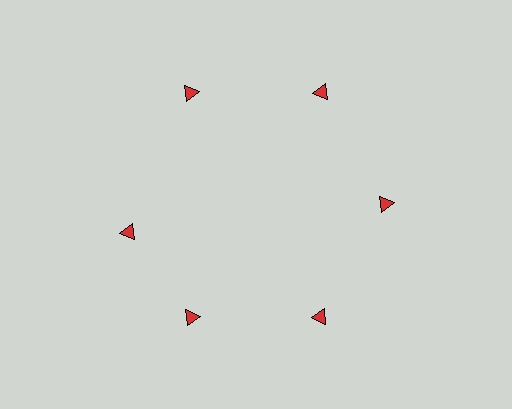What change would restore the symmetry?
The symmetry would be restored by rotating it back into even spacing with its neighbors so that all 6 triangles sit at equal angles and equal distance from the center.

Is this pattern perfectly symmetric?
No. The 6 red triangles are arranged in a ring, but one element near the 9 o'clock position is rotated out of alignment along the ring, breaking the 6-fold rotational symmetry.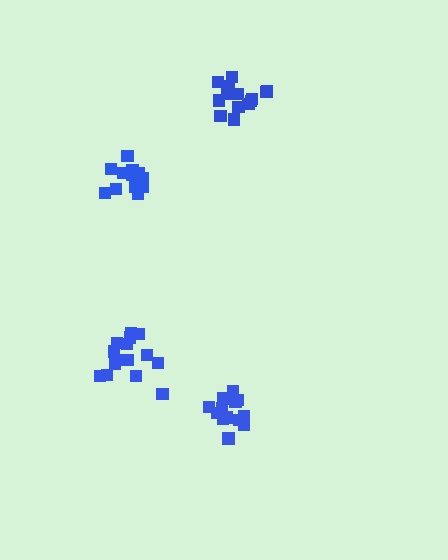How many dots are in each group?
Group 1: 13 dots, Group 2: 15 dots, Group 3: 15 dots, Group 4: 15 dots (58 total).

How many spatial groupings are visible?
There are 4 spatial groupings.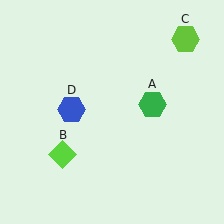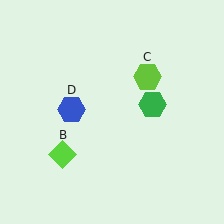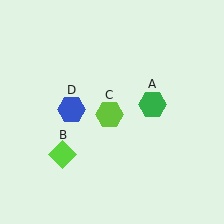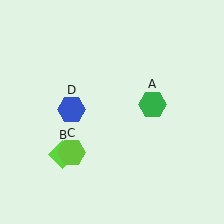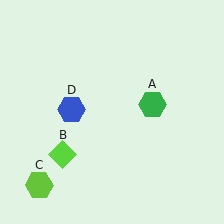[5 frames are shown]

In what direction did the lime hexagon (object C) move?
The lime hexagon (object C) moved down and to the left.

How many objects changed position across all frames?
1 object changed position: lime hexagon (object C).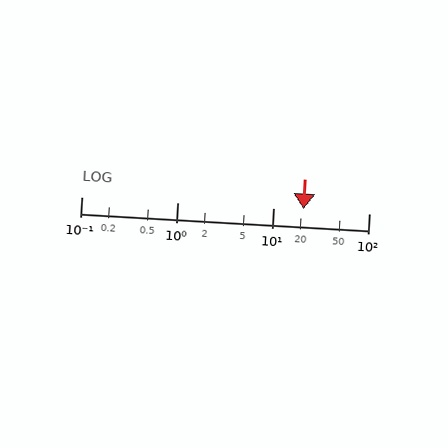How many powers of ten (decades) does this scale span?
The scale spans 3 decades, from 0.1 to 100.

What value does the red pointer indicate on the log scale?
The pointer indicates approximately 21.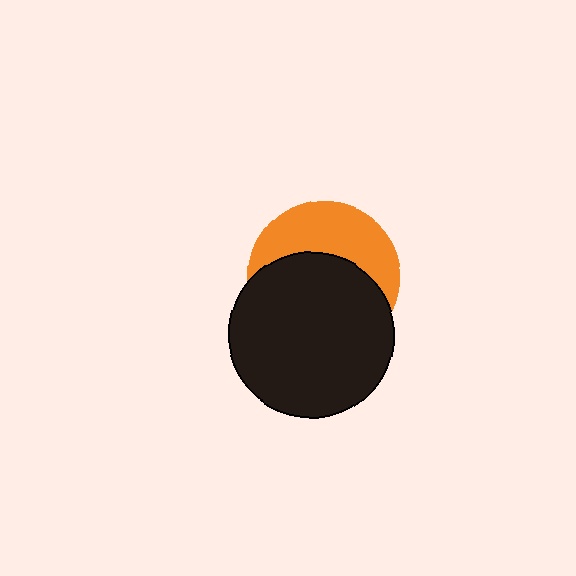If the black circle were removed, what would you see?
You would see the complete orange circle.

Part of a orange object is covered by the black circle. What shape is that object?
It is a circle.